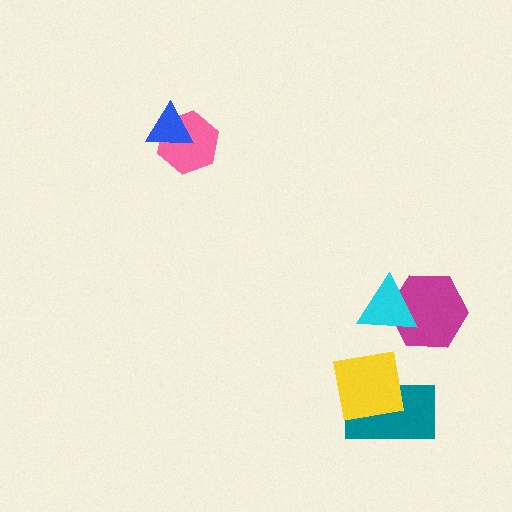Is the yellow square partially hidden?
No, no other shape covers it.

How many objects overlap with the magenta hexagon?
1 object overlaps with the magenta hexagon.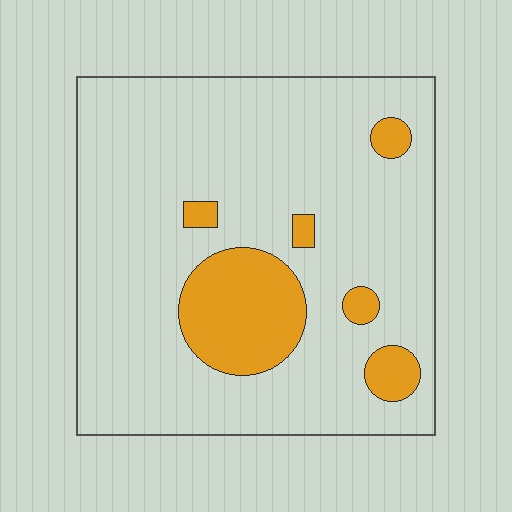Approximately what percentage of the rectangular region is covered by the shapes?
Approximately 15%.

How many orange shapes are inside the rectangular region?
6.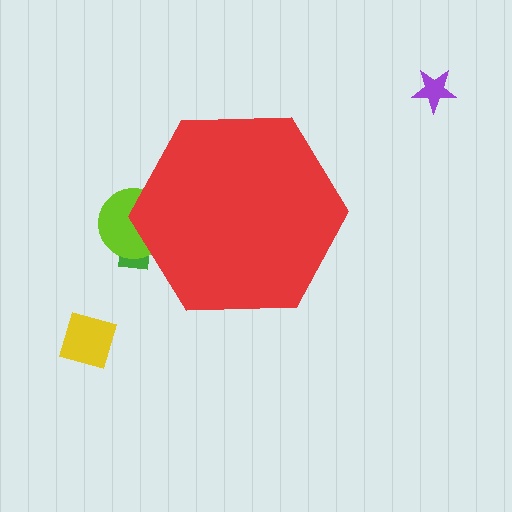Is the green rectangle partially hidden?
Yes, the green rectangle is partially hidden behind the red hexagon.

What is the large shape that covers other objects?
A red hexagon.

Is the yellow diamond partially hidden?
No, the yellow diamond is fully visible.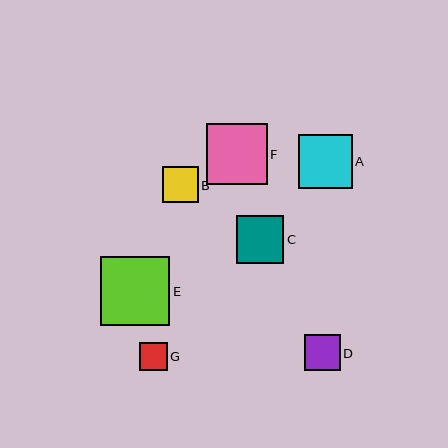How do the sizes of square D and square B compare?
Square D and square B are approximately the same size.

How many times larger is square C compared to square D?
Square C is approximately 1.3 times the size of square D.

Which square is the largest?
Square E is the largest with a size of approximately 69 pixels.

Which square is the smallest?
Square G is the smallest with a size of approximately 28 pixels.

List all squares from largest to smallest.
From largest to smallest: E, F, A, C, D, B, G.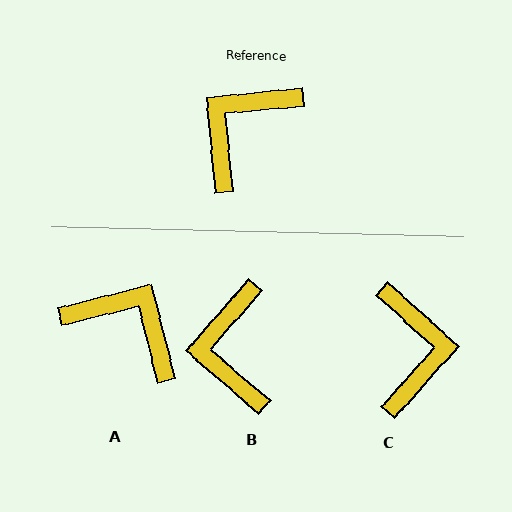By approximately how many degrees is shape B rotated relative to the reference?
Approximately 44 degrees counter-clockwise.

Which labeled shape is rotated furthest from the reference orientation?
C, about 138 degrees away.